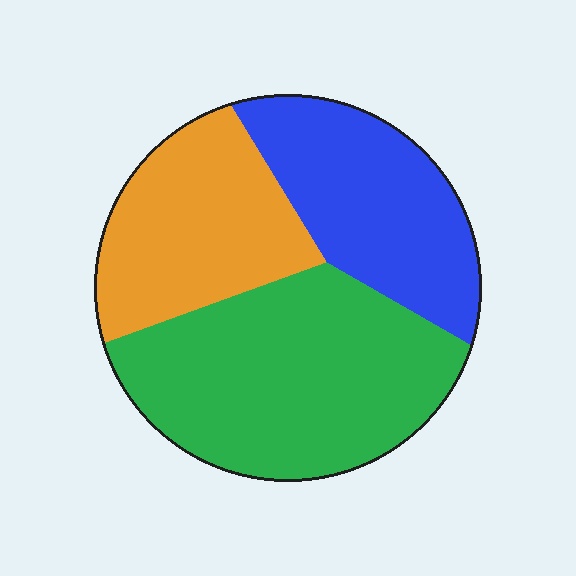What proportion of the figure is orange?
Orange takes up between a quarter and a half of the figure.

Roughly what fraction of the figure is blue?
Blue takes up between a quarter and a half of the figure.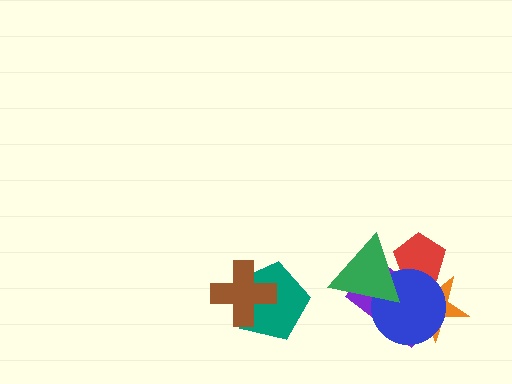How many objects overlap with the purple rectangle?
4 objects overlap with the purple rectangle.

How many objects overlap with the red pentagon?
4 objects overlap with the red pentagon.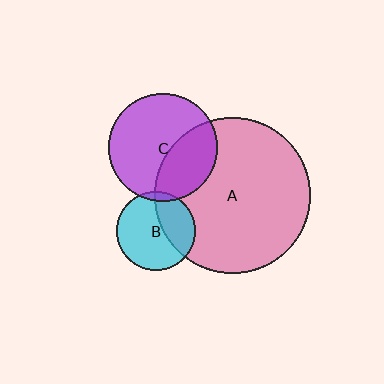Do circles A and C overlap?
Yes.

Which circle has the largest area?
Circle A (pink).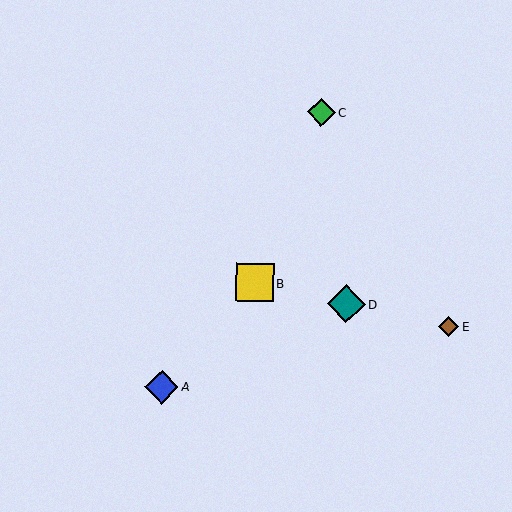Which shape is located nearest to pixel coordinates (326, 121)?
The green diamond (labeled C) at (321, 112) is nearest to that location.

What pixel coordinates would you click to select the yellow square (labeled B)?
Click at (254, 283) to select the yellow square B.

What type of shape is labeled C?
Shape C is a green diamond.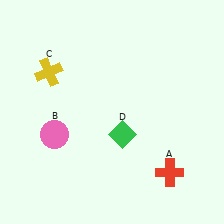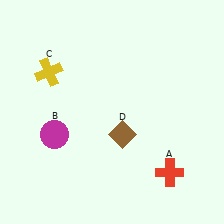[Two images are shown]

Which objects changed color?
B changed from pink to magenta. D changed from green to brown.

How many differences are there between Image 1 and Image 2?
There are 2 differences between the two images.